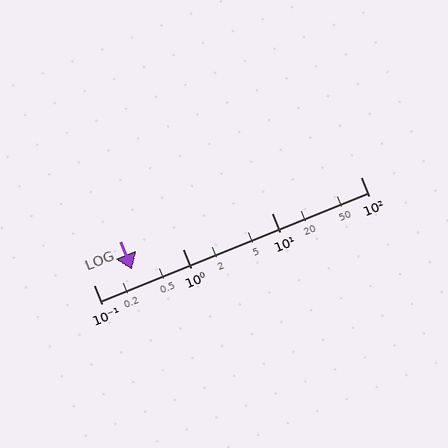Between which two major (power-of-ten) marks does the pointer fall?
The pointer is between 0.1 and 1.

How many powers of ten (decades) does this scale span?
The scale spans 3 decades, from 0.1 to 100.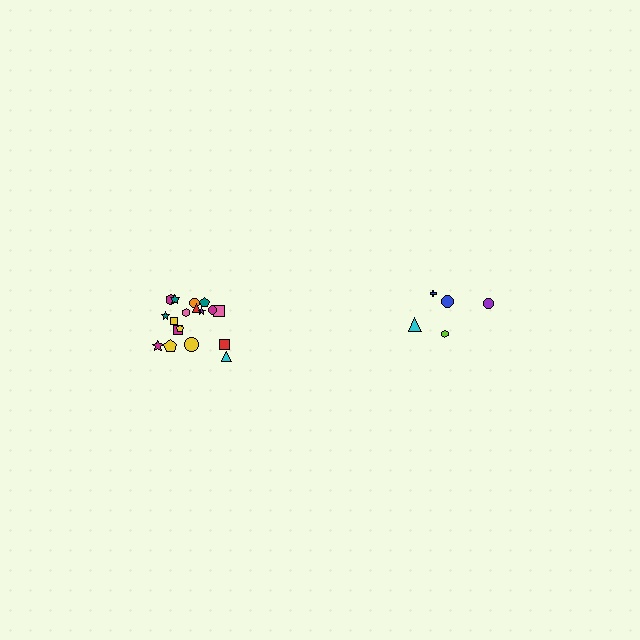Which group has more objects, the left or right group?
The left group.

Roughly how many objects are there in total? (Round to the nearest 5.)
Roughly 25 objects in total.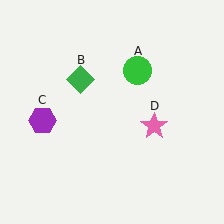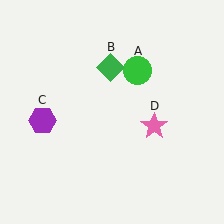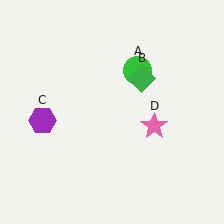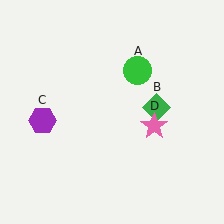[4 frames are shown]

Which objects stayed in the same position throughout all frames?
Green circle (object A) and purple hexagon (object C) and pink star (object D) remained stationary.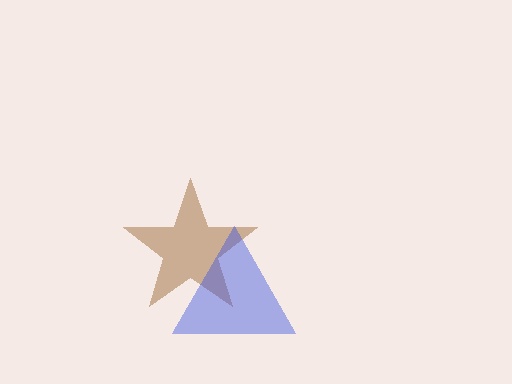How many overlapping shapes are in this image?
There are 2 overlapping shapes in the image.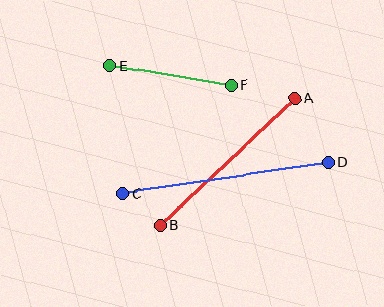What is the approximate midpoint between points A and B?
The midpoint is at approximately (227, 162) pixels.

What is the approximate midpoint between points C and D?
The midpoint is at approximately (226, 178) pixels.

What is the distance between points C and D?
The distance is approximately 207 pixels.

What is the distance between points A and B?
The distance is approximately 185 pixels.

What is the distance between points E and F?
The distance is approximately 123 pixels.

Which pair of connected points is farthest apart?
Points C and D are farthest apart.